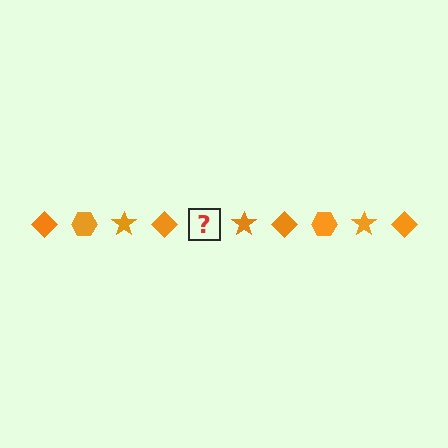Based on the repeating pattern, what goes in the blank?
The blank should be an orange hexagon.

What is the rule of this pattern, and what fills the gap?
The rule is that the pattern cycles through diamond, hexagon, star shapes in orange. The gap should be filled with an orange hexagon.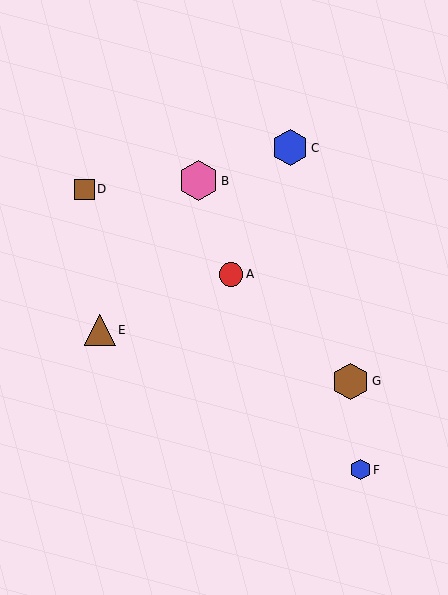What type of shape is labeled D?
Shape D is a brown square.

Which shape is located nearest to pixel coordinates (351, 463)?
The blue hexagon (labeled F) at (360, 470) is nearest to that location.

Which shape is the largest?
The pink hexagon (labeled B) is the largest.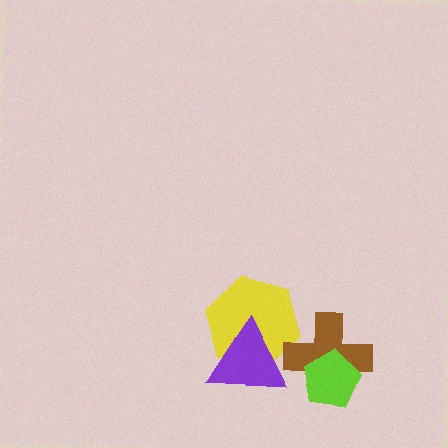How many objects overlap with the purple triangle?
2 objects overlap with the purple triangle.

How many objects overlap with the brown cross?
3 objects overlap with the brown cross.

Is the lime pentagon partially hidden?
No, no other shape covers it.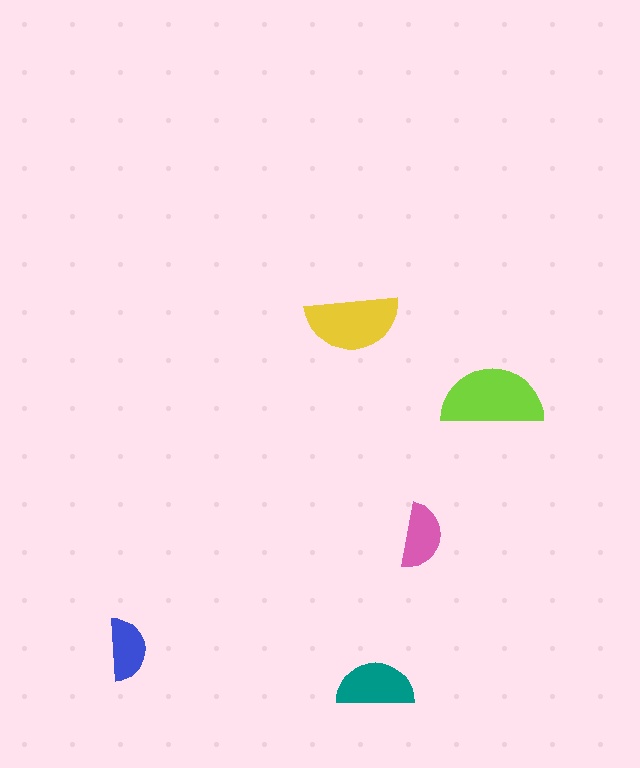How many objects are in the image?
There are 5 objects in the image.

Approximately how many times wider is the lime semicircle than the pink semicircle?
About 1.5 times wider.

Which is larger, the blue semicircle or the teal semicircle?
The teal one.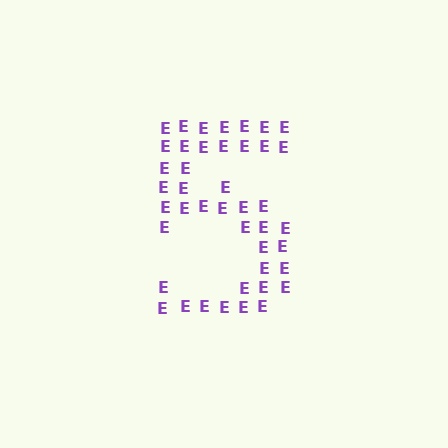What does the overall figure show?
The overall figure shows the digit 5.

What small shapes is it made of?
It is made of small letter E's.